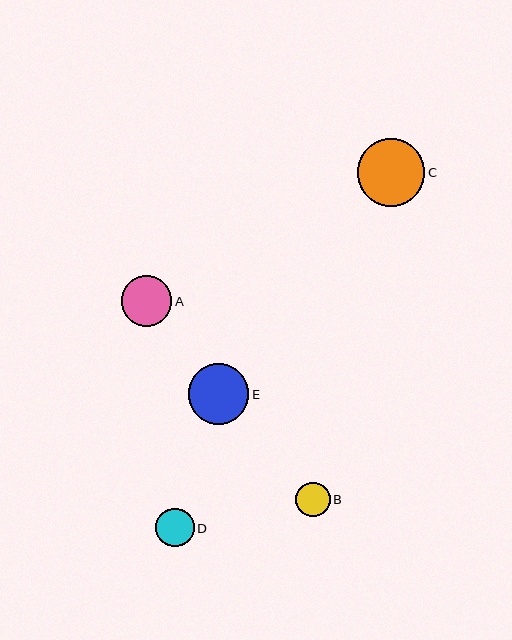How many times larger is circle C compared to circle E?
Circle C is approximately 1.1 times the size of circle E.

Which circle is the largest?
Circle C is the largest with a size of approximately 68 pixels.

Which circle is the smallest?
Circle B is the smallest with a size of approximately 35 pixels.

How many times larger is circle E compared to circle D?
Circle E is approximately 1.6 times the size of circle D.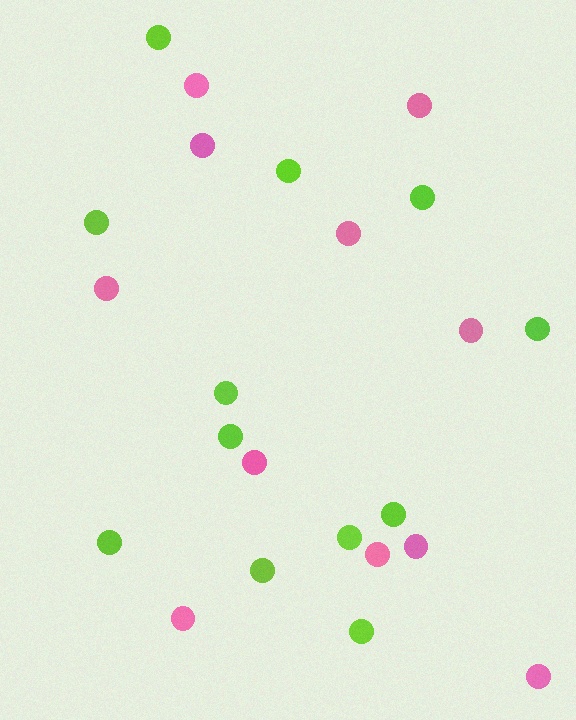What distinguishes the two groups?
There are 2 groups: one group of lime circles (12) and one group of pink circles (11).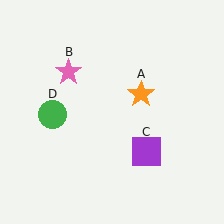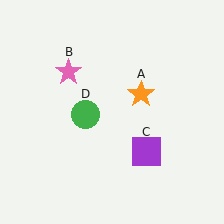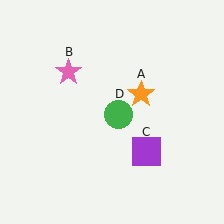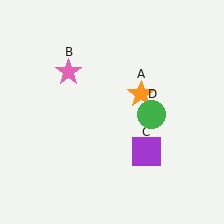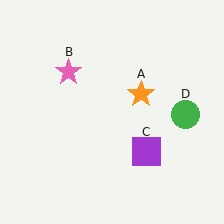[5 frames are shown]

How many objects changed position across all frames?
1 object changed position: green circle (object D).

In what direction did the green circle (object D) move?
The green circle (object D) moved right.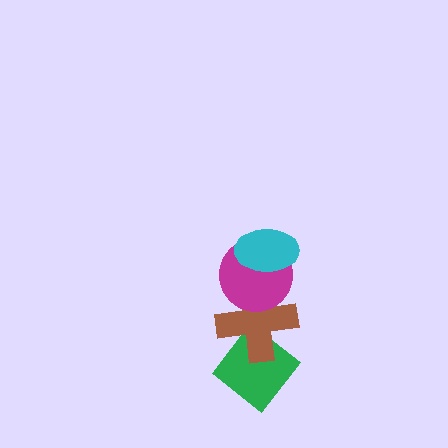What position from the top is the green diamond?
The green diamond is 4th from the top.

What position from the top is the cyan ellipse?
The cyan ellipse is 1st from the top.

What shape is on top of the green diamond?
The brown cross is on top of the green diamond.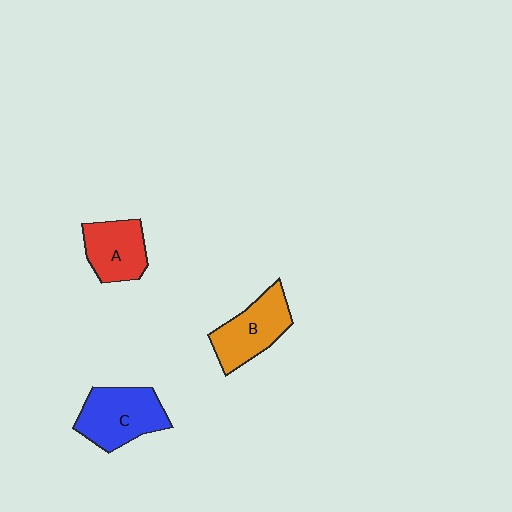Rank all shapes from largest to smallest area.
From largest to smallest: C (blue), B (orange), A (red).